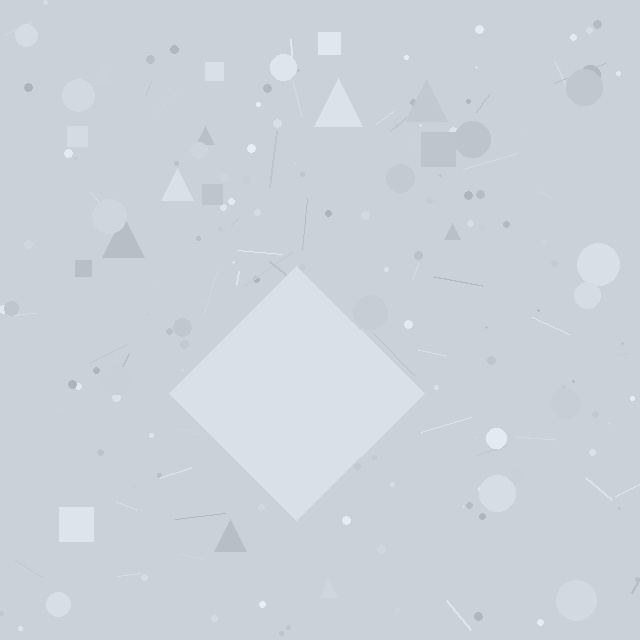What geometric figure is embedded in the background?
A diamond is embedded in the background.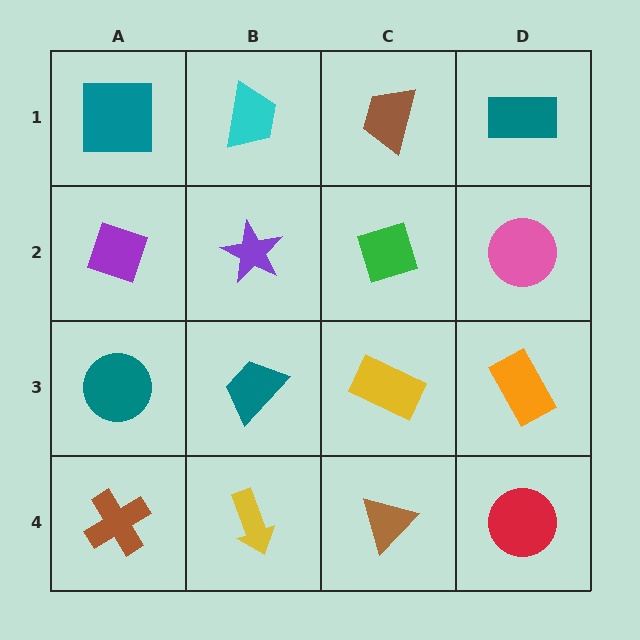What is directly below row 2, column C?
A yellow rectangle.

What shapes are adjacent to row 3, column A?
A purple diamond (row 2, column A), a brown cross (row 4, column A), a teal trapezoid (row 3, column B).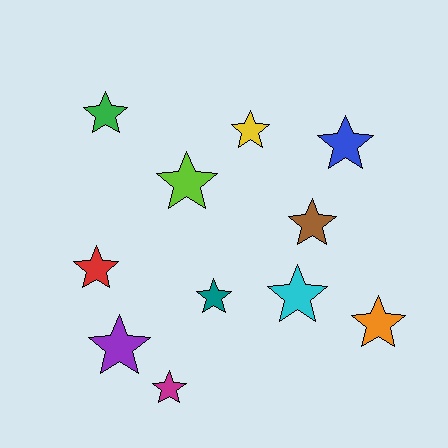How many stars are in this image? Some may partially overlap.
There are 11 stars.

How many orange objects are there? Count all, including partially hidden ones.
There is 1 orange object.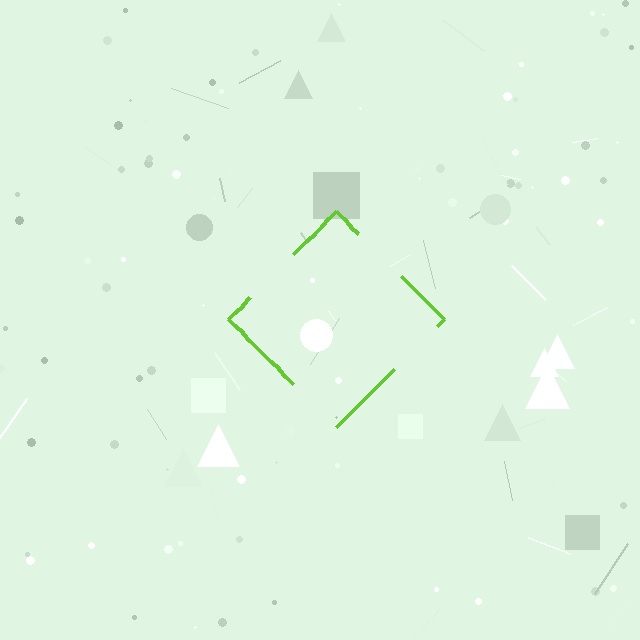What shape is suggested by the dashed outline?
The dashed outline suggests a diamond.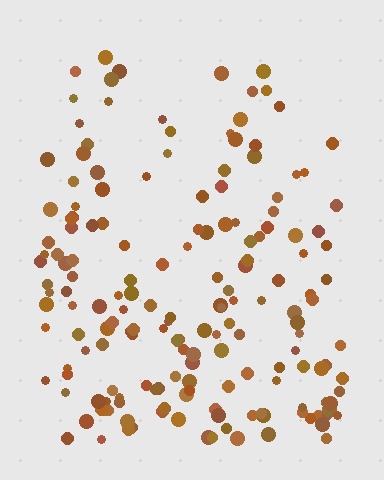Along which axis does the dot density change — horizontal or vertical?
Vertical.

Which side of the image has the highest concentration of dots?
The bottom.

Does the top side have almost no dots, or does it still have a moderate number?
Still a moderate number, just noticeably fewer than the bottom.